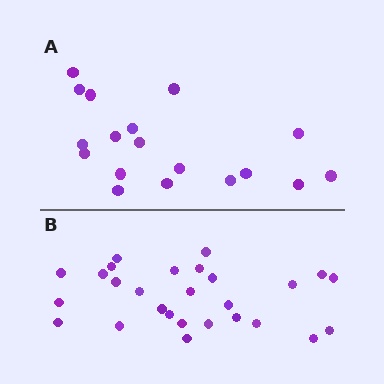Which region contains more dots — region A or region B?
Region B (the bottom region) has more dots.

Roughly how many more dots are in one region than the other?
Region B has roughly 8 or so more dots than region A.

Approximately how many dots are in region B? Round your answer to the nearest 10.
About 30 dots. (The exact count is 27, which rounds to 30.)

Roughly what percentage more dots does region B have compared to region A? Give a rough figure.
About 50% more.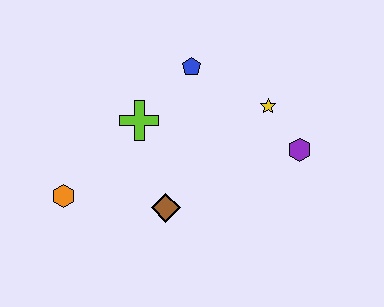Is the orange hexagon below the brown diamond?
No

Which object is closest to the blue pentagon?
The lime cross is closest to the blue pentagon.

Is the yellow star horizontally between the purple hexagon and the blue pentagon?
Yes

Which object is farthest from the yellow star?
The orange hexagon is farthest from the yellow star.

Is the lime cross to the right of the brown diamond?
No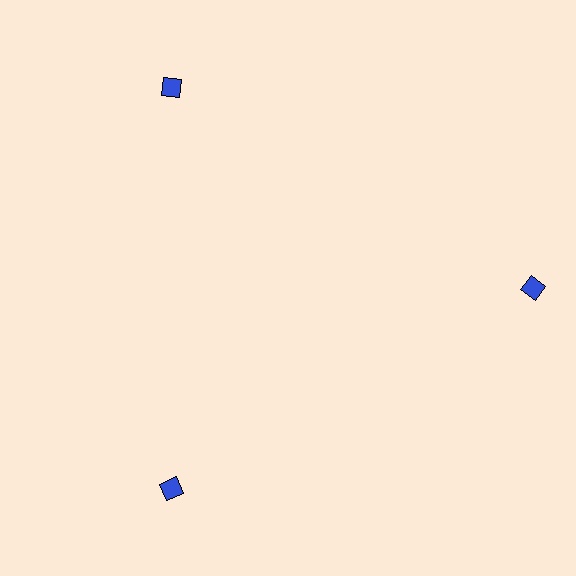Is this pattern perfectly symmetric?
No. The 3 blue diamonds are arranged in a ring, but one element near the 3 o'clock position is pushed outward from the center, breaking the 3-fold rotational symmetry.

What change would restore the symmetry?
The symmetry would be restored by moving it inward, back onto the ring so that all 3 diamonds sit at equal angles and equal distance from the center.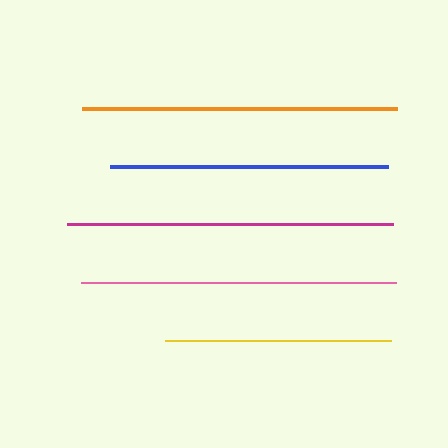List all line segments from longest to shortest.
From longest to shortest: magenta, orange, pink, blue, yellow.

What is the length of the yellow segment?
The yellow segment is approximately 226 pixels long.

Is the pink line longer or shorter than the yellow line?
The pink line is longer than the yellow line.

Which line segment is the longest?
The magenta line is the longest at approximately 326 pixels.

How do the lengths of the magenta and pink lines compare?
The magenta and pink lines are approximately the same length.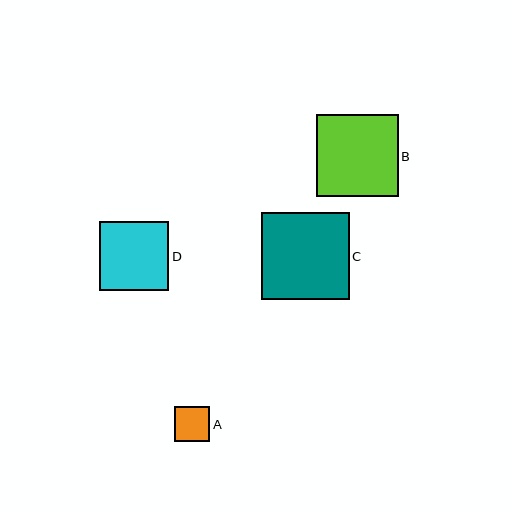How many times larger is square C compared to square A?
Square C is approximately 2.5 times the size of square A.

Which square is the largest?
Square C is the largest with a size of approximately 88 pixels.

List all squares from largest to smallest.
From largest to smallest: C, B, D, A.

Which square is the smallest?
Square A is the smallest with a size of approximately 35 pixels.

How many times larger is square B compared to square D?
Square B is approximately 1.2 times the size of square D.